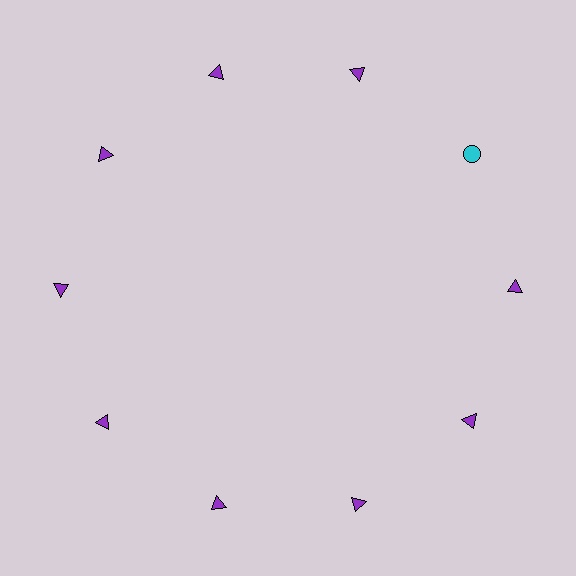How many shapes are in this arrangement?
There are 10 shapes arranged in a ring pattern.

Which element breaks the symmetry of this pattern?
The cyan circle at roughly the 2 o'clock position breaks the symmetry. All other shapes are purple triangles.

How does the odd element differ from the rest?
It differs in both color (cyan instead of purple) and shape (circle instead of triangle).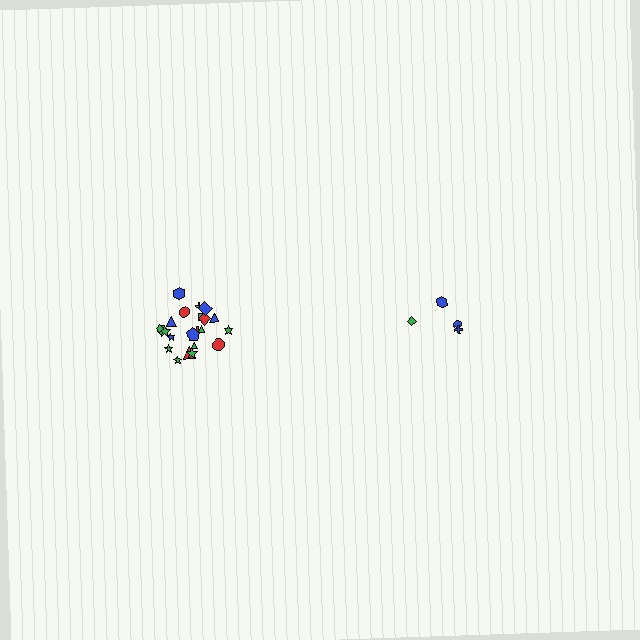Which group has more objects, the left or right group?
The left group.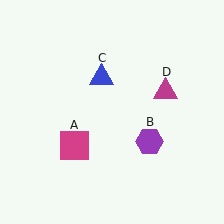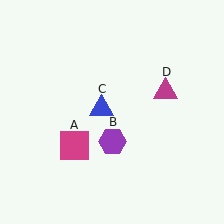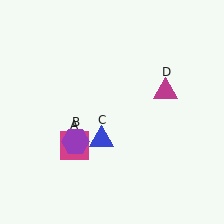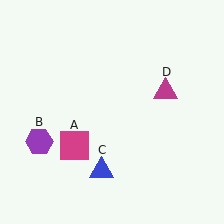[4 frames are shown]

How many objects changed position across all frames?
2 objects changed position: purple hexagon (object B), blue triangle (object C).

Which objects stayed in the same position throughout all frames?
Magenta square (object A) and magenta triangle (object D) remained stationary.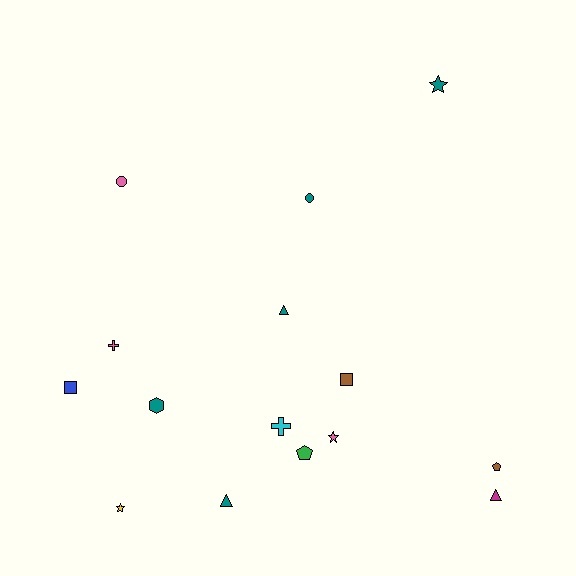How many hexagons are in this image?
There is 1 hexagon.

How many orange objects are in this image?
There are no orange objects.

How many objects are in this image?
There are 15 objects.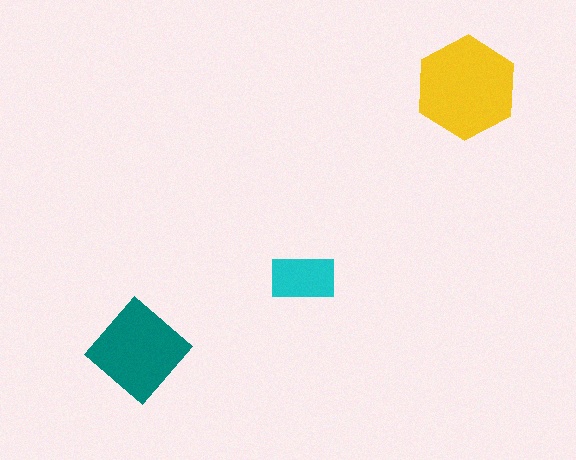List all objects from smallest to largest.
The cyan rectangle, the teal diamond, the yellow hexagon.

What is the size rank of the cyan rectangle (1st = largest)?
3rd.